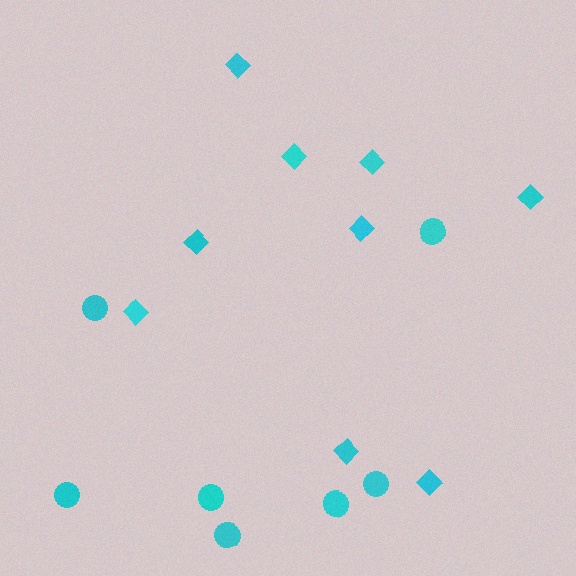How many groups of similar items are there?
There are 2 groups: one group of circles (7) and one group of diamonds (9).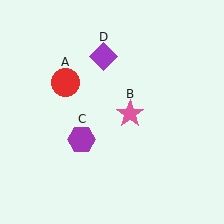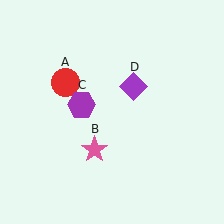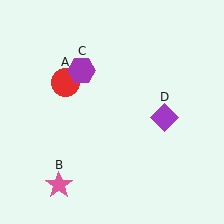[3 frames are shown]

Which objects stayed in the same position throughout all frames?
Red circle (object A) remained stationary.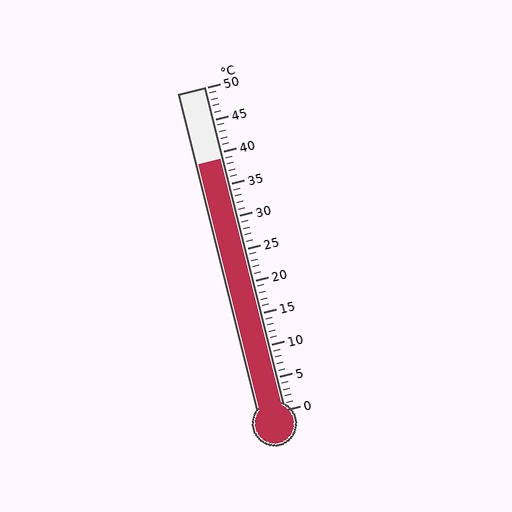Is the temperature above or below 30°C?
The temperature is above 30°C.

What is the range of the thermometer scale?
The thermometer scale ranges from 0°C to 50°C.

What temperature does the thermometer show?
The thermometer shows approximately 39°C.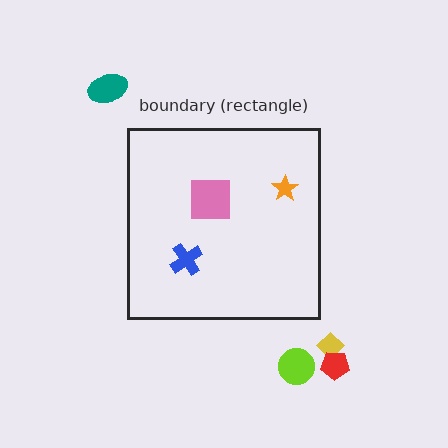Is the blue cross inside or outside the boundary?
Inside.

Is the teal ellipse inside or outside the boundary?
Outside.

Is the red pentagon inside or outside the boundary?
Outside.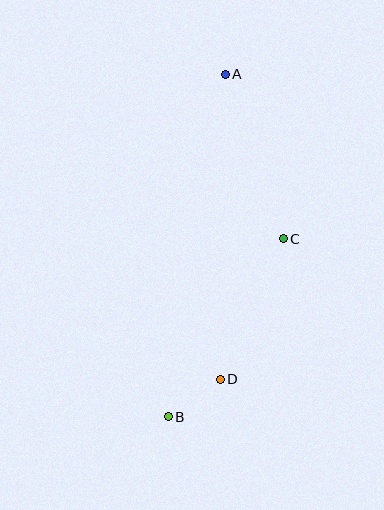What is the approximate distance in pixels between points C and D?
The distance between C and D is approximately 154 pixels.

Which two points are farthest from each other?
Points A and B are farthest from each other.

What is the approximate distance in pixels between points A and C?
The distance between A and C is approximately 174 pixels.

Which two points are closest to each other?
Points B and D are closest to each other.